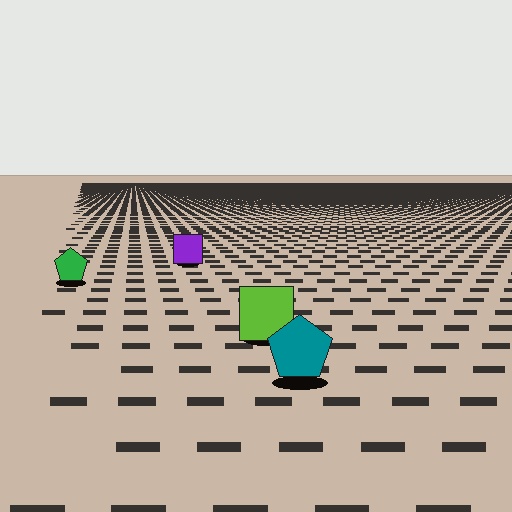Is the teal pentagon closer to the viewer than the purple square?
Yes. The teal pentagon is closer — you can tell from the texture gradient: the ground texture is coarser near it.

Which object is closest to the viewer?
The teal pentagon is closest. The texture marks near it are larger and more spread out.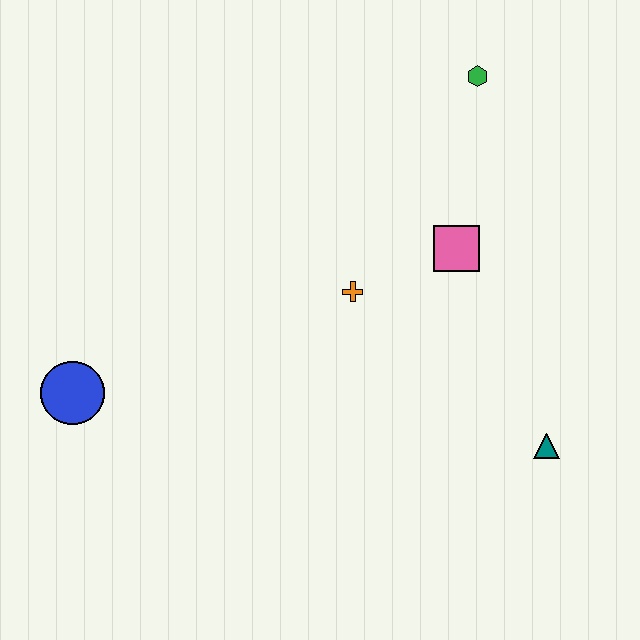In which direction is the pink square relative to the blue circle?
The pink square is to the right of the blue circle.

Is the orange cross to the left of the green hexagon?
Yes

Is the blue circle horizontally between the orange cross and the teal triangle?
No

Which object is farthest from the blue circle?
The green hexagon is farthest from the blue circle.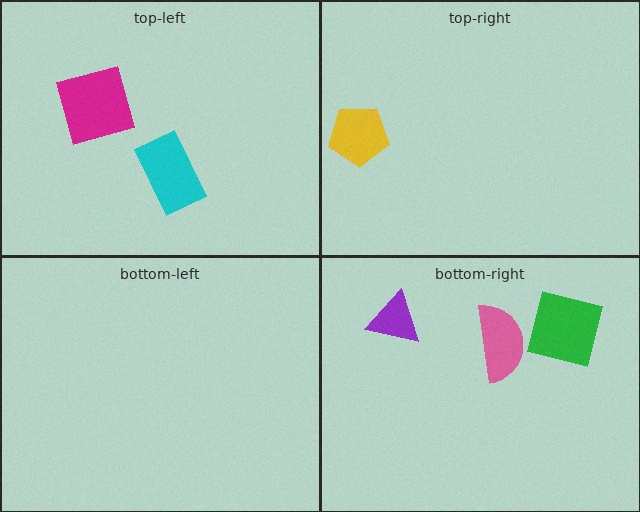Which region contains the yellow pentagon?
The top-right region.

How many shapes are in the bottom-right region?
3.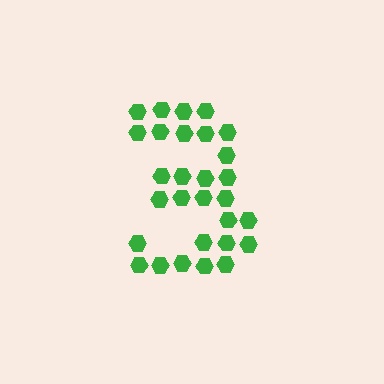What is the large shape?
The large shape is the digit 3.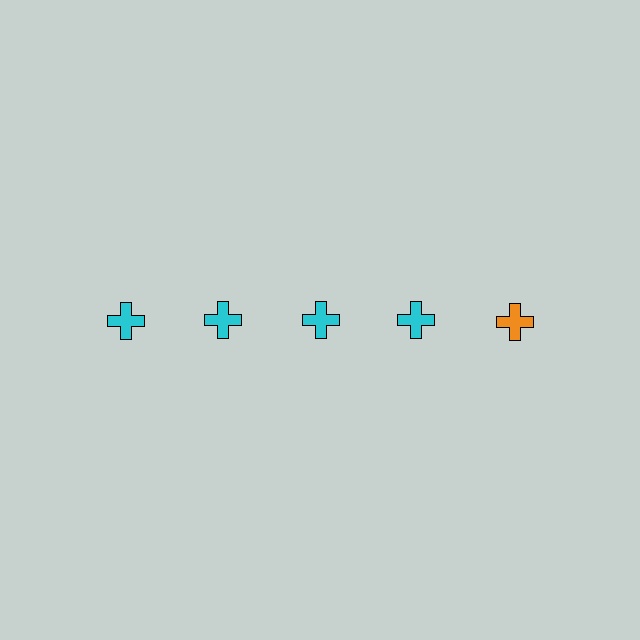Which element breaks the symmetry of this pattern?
The orange cross in the top row, rightmost column breaks the symmetry. All other shapes are cyan crosses.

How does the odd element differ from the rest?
It has a different color: orange instead of cyan.